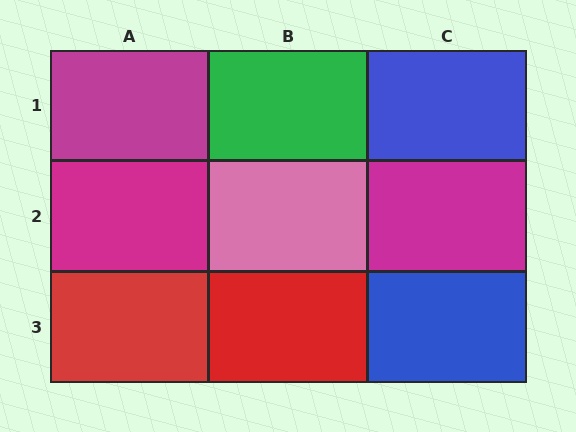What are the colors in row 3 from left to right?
Red, red, blue.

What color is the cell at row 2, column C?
Magenta.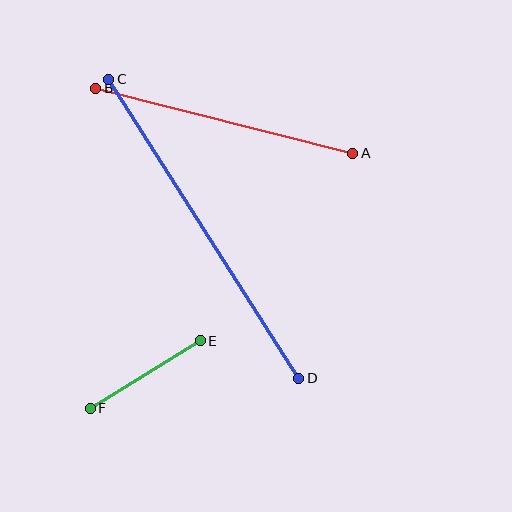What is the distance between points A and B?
The distance is approximately 265 pixels.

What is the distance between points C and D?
The distance is approximately 354 pixels.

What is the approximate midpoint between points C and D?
The midpoint is at approximately (204, 229) pixels.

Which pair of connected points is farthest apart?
Points C and D are farthest apart.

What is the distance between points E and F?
The distance is approximately 129 pixels.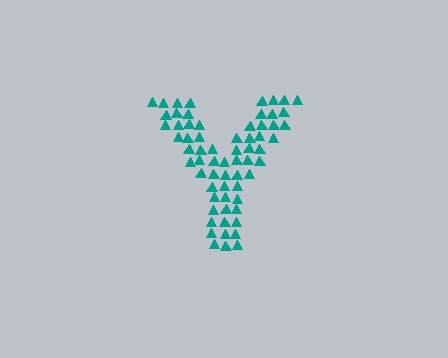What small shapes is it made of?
It is made of small triangles.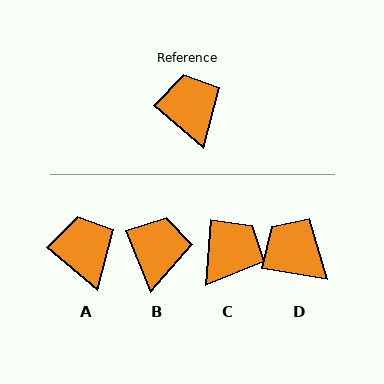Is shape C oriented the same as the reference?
No, it is off by about 53 degrees.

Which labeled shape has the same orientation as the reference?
A.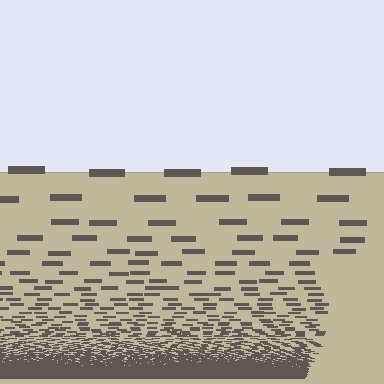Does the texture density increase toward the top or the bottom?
Density increases toward the bottom.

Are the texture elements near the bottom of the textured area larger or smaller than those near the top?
Smaller. The gradient is inverted — elements near the bottom are smaller and denser.